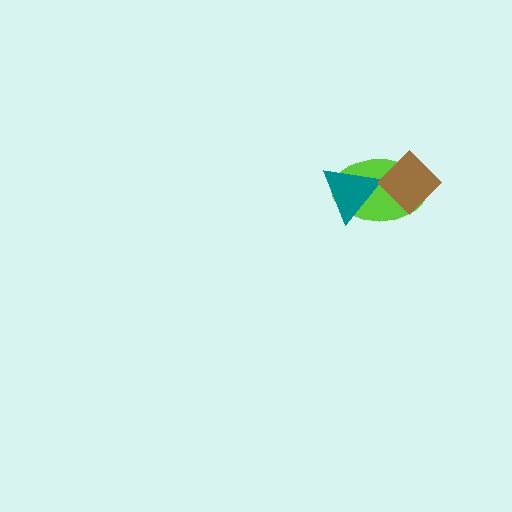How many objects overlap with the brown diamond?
1 object overlaps with the brown diamond.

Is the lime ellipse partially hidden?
Yes, it is partially covered by another shape.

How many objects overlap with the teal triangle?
1 object overlaps with the teal triangle.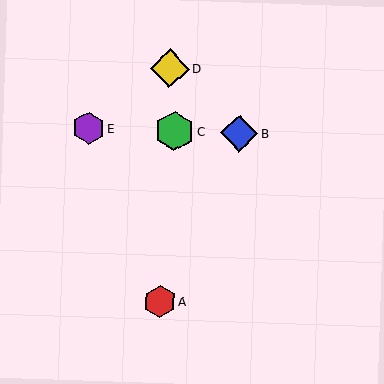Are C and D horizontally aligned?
No, C is at y≈131 and D is at y≈69.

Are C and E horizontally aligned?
Yes, both are at y≈131.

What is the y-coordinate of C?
Object C is at y≈131.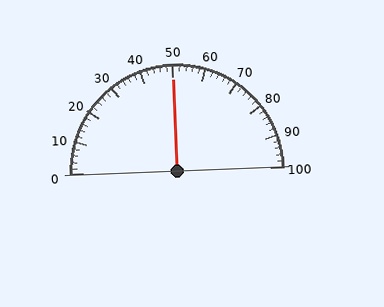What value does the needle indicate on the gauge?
The needle indicates approximately 50.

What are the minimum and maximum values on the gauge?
The gauge ranges from 0 to 100.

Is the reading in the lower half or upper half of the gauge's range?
The reading is in the upper half of the range (0 to 100).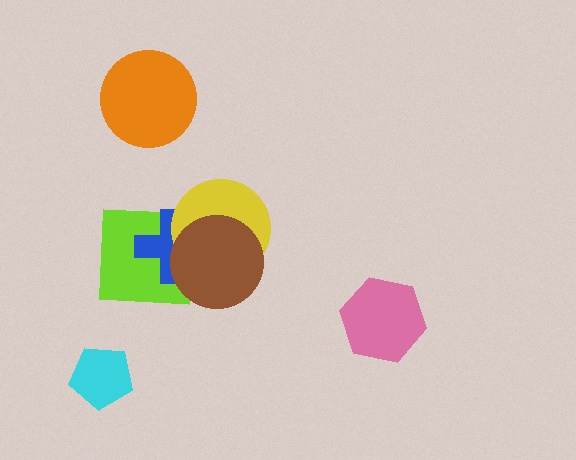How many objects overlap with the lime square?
3 objects overlap with the lime square.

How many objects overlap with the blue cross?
3 objects overlap with the blue cross.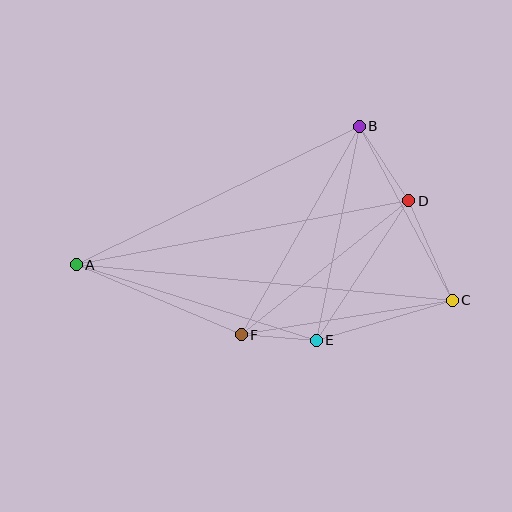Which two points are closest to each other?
Points E and F are closest to each other.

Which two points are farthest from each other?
Points A and C are farthest from each other.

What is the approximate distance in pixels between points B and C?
The distance between B and C is approximately 197 pixels.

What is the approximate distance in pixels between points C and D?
The distance between C and D is approximately 109 pixels.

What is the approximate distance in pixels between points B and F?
The distance between B and F is approximately 240 pixels.